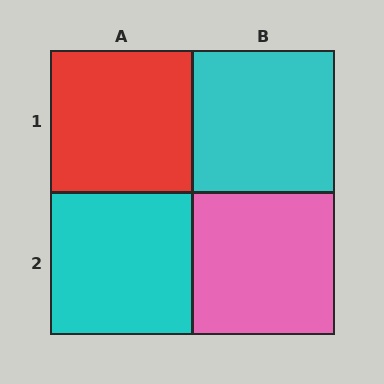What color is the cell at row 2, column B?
Pink.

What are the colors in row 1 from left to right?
Red, cyan.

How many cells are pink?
1 cell is pink.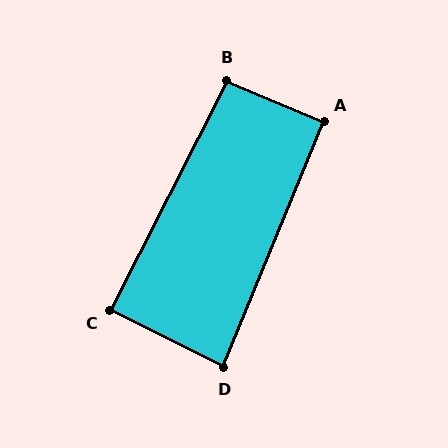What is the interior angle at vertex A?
Approximately 90 degrees (approximately right).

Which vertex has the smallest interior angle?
D, at approximately 86 degrees.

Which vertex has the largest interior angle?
B, at approximately 94 degrees.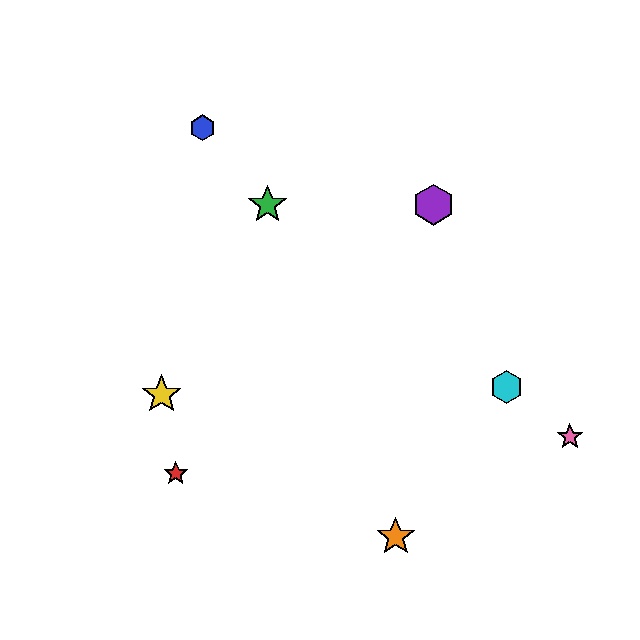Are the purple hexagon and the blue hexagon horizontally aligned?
No, the purple hexagon is at y≈205 and the blue hexagon is at y≈128.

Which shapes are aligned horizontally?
The green star, the purple hexagon are aligned horizontally.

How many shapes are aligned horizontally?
2 shapes (the green star, the purple hexagon) are aligned horizontally.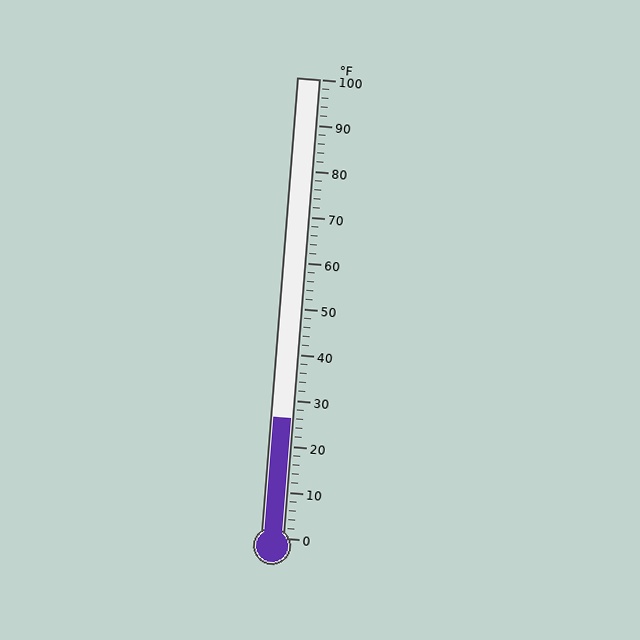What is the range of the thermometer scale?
The thermometer scale ranges from 0°F to 100°F.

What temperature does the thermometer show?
The thermometer shows approximately 26°F.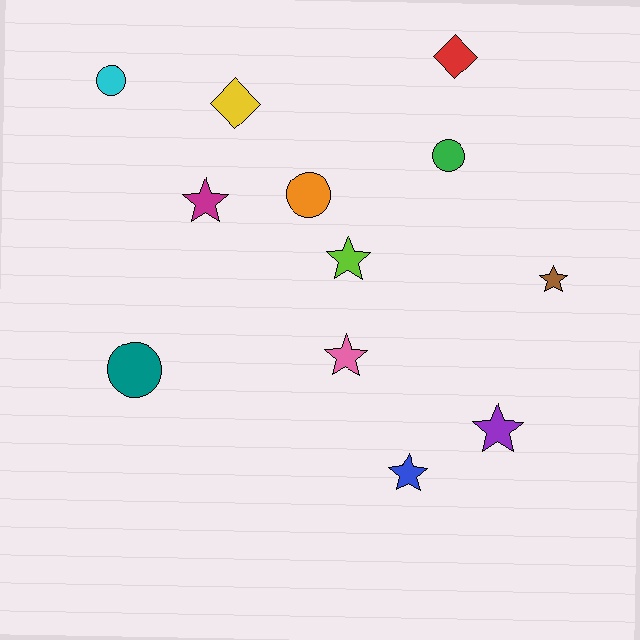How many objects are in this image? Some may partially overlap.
There are 12 objects.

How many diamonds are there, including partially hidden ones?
There are 2 diamonds.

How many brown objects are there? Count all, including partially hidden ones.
There is 1 brown object.